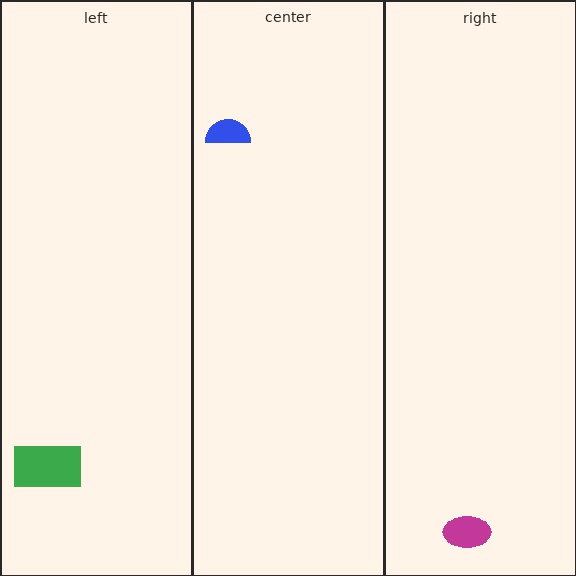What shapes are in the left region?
The green rectangle.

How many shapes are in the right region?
1.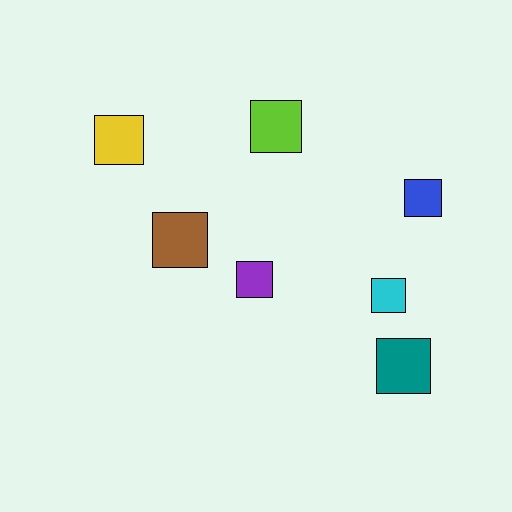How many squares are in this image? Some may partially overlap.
There are 7 squares.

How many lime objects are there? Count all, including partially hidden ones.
There is 1 lime object.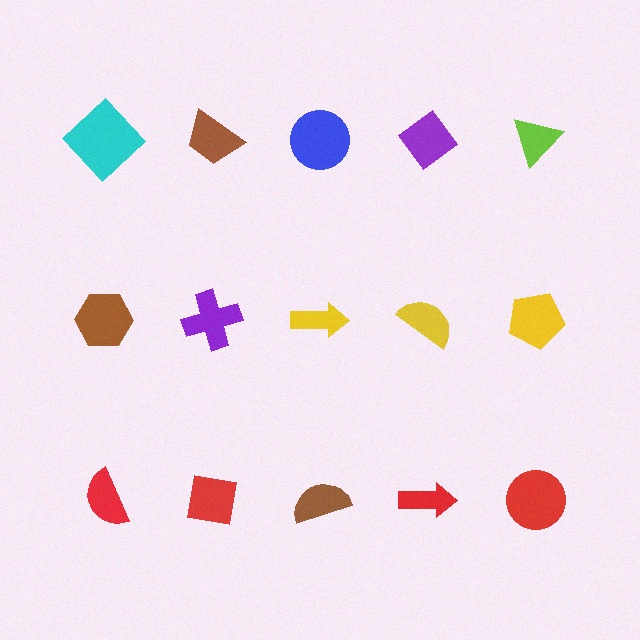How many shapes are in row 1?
5 shapes.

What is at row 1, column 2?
A brown trapezoid.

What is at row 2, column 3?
A yellow arrow.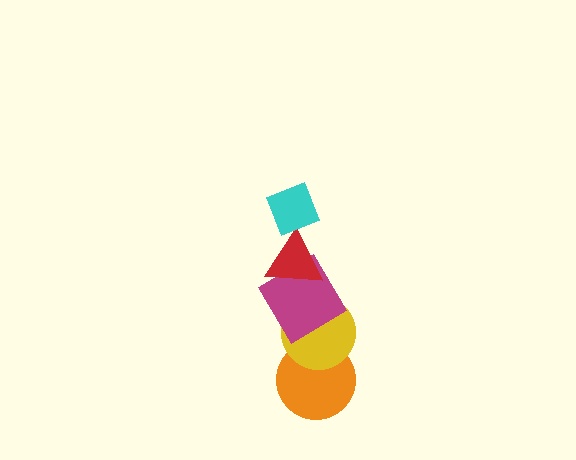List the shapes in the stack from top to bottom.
From top to bottom: the cyan diamond, the red triangle, the magenta diamond, the yellow circle, the orange circle.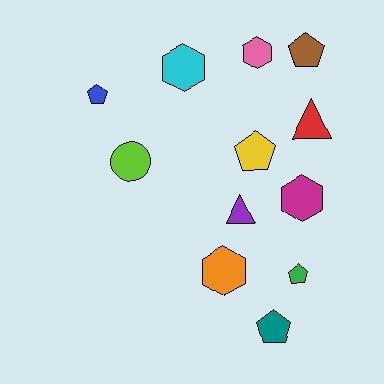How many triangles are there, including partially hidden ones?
There are 2 triangles.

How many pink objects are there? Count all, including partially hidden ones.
There is 1 pink object.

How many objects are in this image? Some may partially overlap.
There are 12 objects.